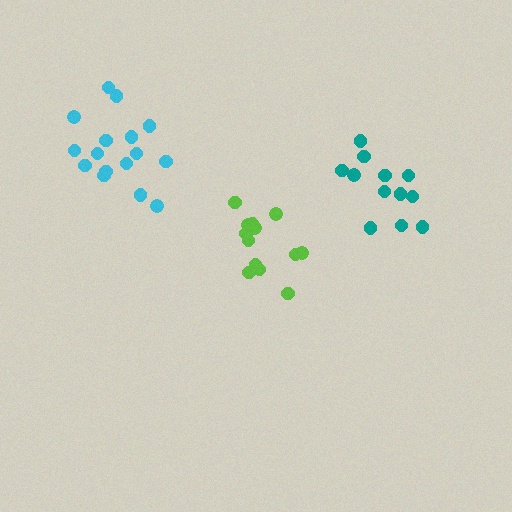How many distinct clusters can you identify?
There are 3 distinct clusters.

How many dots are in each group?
Group 1: 16 dots, Group 2: 12 dots, Group 3: 14 dots (42 total).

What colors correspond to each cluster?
The clusters are colored: cyan, teal, lime.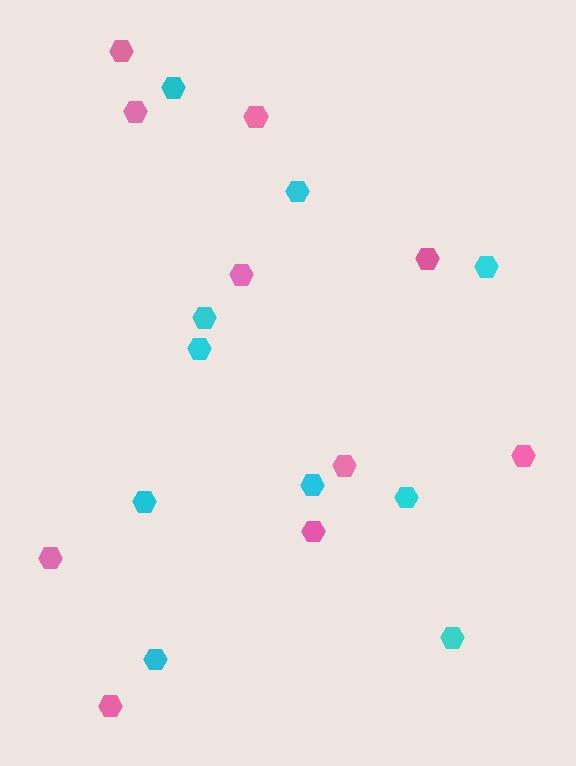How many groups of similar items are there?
There are 2 groups: one group of pink hexagons (10) and one group of cyan hexagons (10).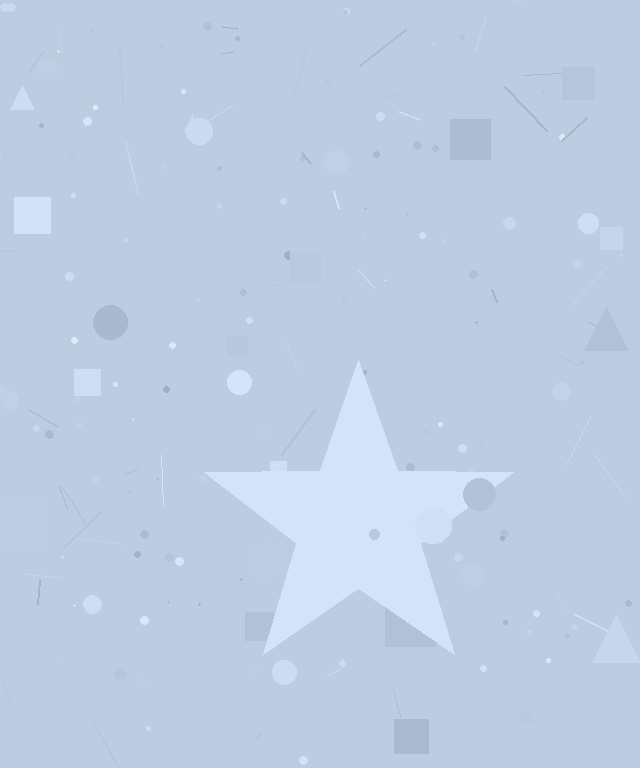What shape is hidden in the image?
A star is hidden in the image.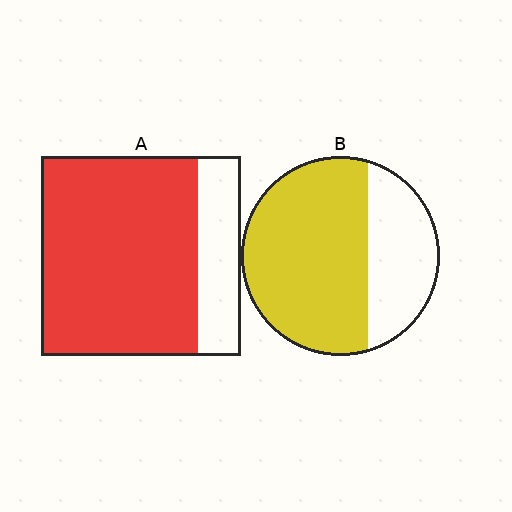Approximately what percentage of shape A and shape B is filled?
A is approximately 80% and B is approximately 65%.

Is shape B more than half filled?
Yes.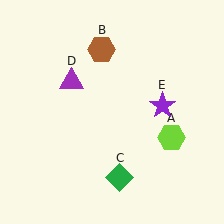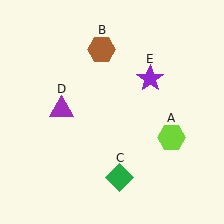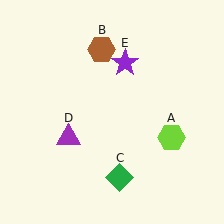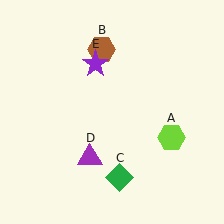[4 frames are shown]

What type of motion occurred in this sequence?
The purple triangle (object D), purple star (object E) rotated counterclockwise around the center of the scene.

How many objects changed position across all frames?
2 objects changed position: purple triangle (object D), purple star (object E).